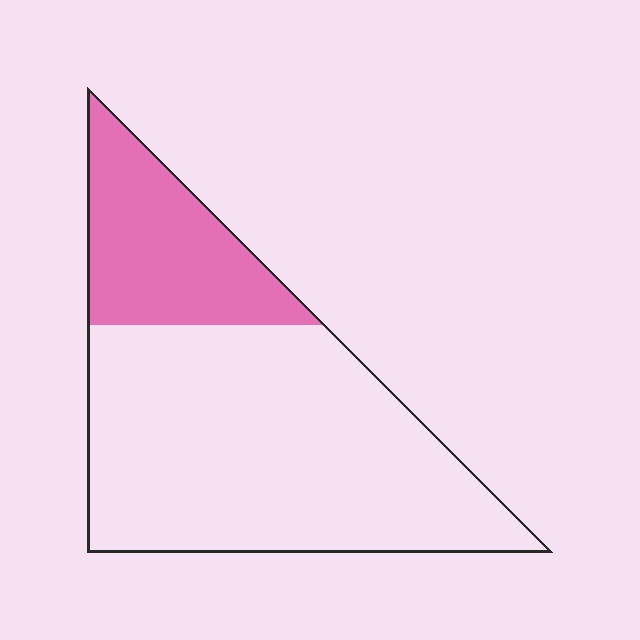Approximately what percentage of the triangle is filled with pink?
Approximately 25%.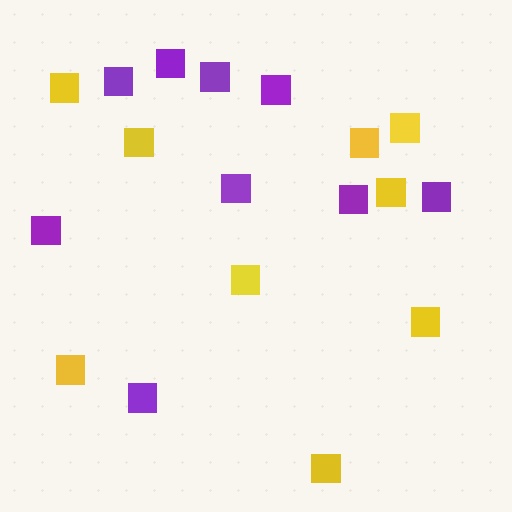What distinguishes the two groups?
There are 2 groups: one group of yellow squares (9) and one group of purple squares (9).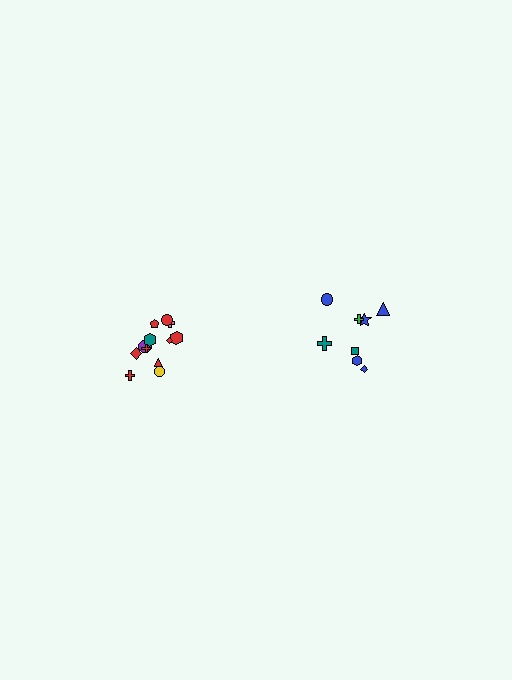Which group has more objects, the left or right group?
The left group.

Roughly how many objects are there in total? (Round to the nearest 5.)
Roughly 20 objects in total.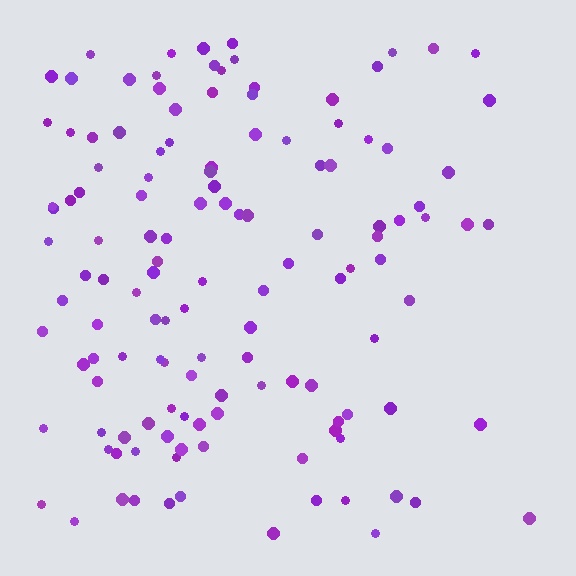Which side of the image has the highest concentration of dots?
The left.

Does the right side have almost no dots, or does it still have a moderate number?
Still a moderate number, just noticeably fewer than the left.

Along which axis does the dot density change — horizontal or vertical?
Horizontal.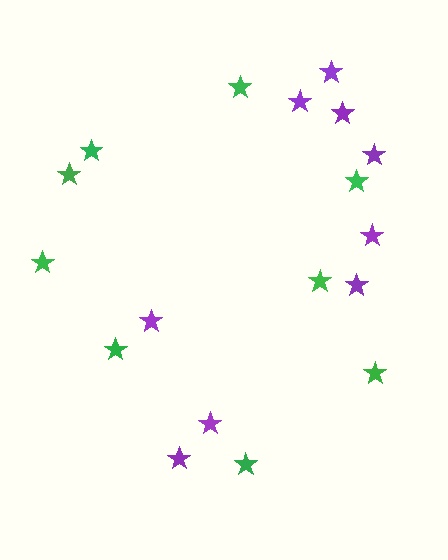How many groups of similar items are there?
There are 2 groups: one group of purple stars (9) and one group of green stars (9).